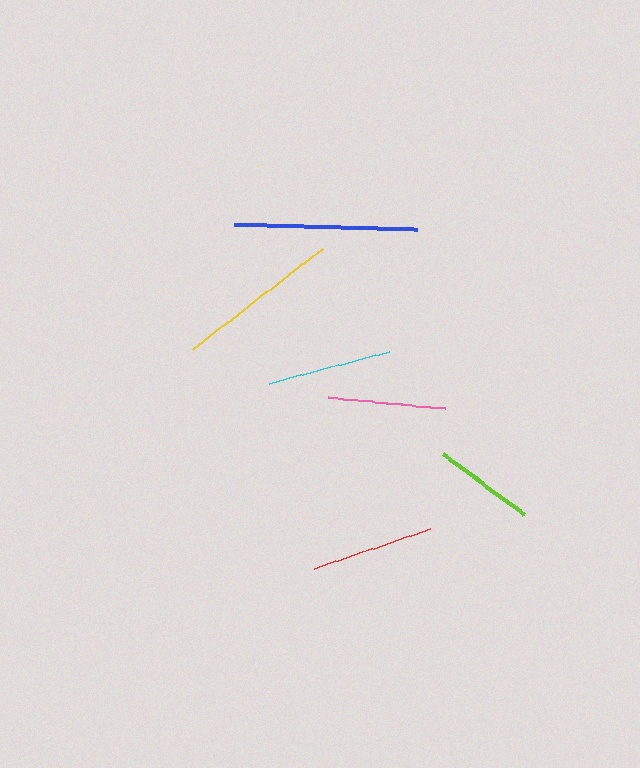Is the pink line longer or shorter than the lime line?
The pink line is longer than the lime line.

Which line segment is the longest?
The blue line is the longest at approximately 184 pixels.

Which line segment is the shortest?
The lime line is the shortest at approximately 100 pixels.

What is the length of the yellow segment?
The yellow segment is approximately 164 pixels long.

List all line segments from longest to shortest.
From longest to shortest: blue, yellow, cyan, red, pink, lime.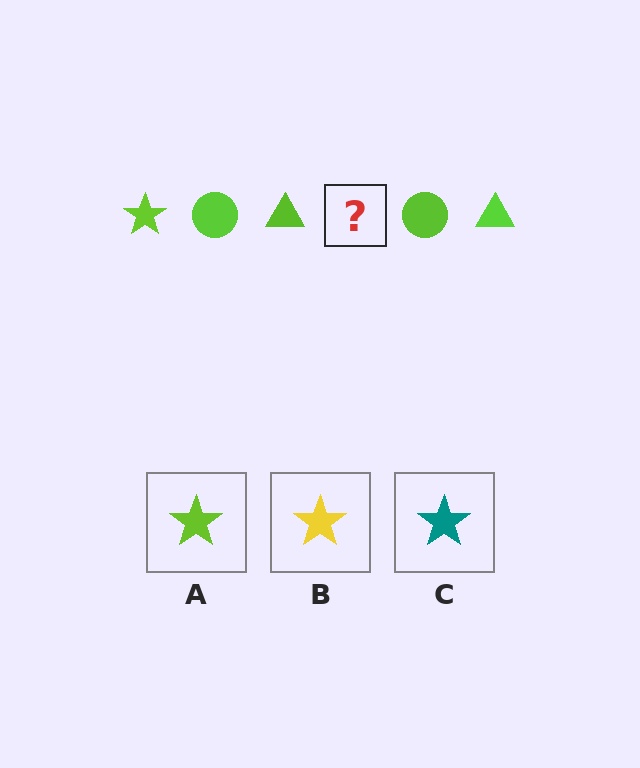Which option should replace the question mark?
Option A.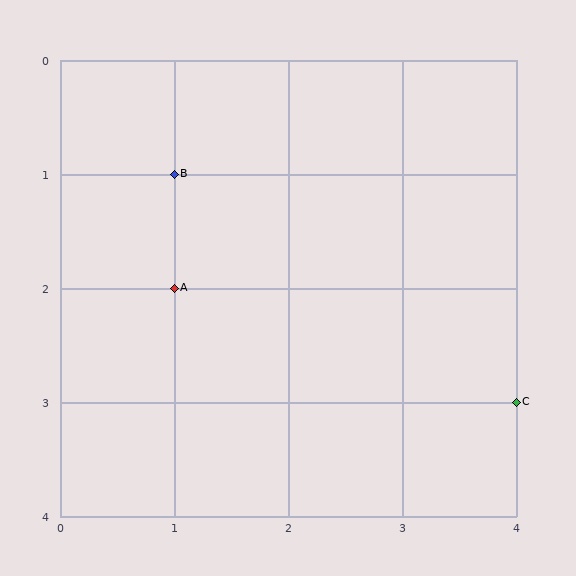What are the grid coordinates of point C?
Point C is at grid coordinates (4, 3).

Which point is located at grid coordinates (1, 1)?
Point B is at (1, 1).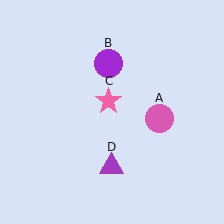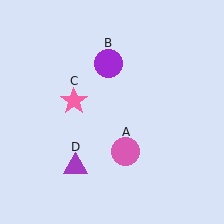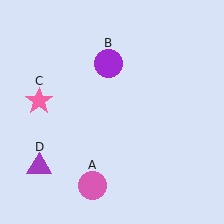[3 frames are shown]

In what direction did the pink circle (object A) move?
The pink circle (object A) moved down and to the left.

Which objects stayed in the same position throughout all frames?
Purple circle (object B) remained stationary.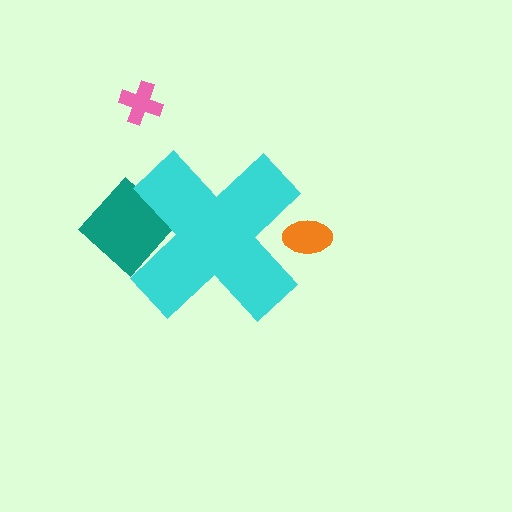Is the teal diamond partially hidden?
Yes, the teal diamond is partially hidden behind the cyan cross.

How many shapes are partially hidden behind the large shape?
2 shapes are partially hidden.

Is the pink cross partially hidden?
No, the pink cross is fully visible.